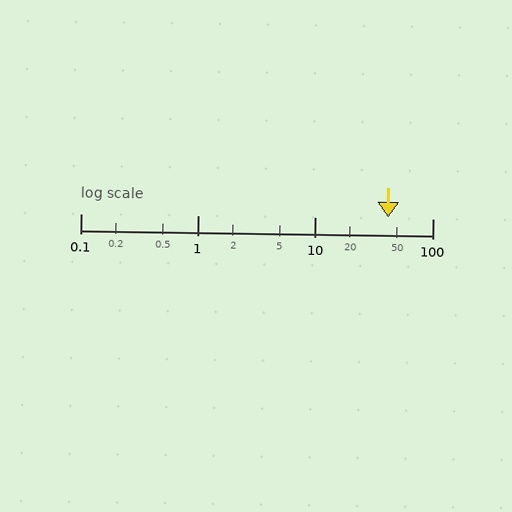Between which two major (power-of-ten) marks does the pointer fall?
The pointer is between 10 and 100.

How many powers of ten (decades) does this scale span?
The scale spans 3 decades, from 0.1 to 100.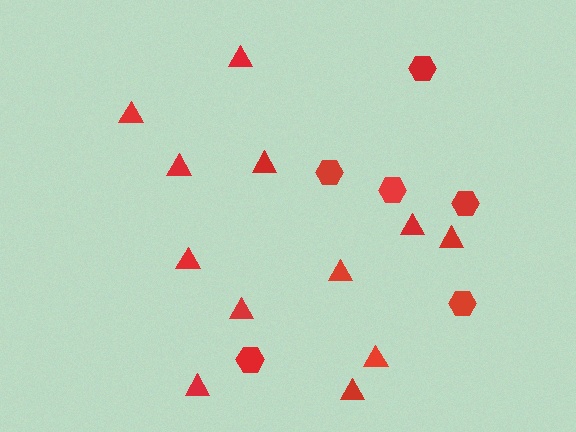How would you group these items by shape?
There are 2 groups: one group of hexagons (6) and one group of triangles (12).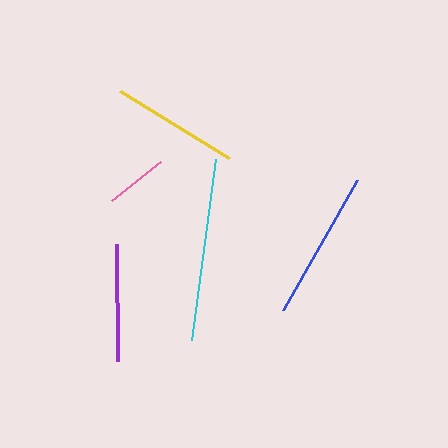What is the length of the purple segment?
The purple segment is approximately 118 pixels long.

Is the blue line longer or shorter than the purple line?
The blue line is longer than the purple line.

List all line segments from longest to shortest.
From longest to shortest: cyan, blue, yellow, purple, pink.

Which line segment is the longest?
The cyan line is the longest at approximately 182 pixels.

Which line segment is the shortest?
The pink line is the shortest at approximately 63 pixels.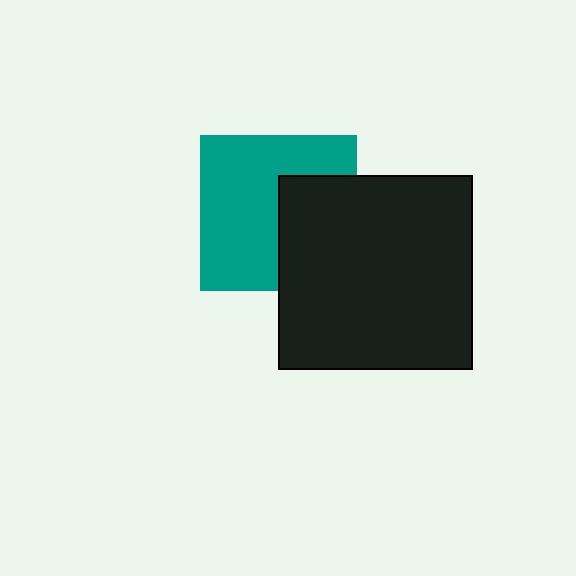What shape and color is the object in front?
The object in front is a black square.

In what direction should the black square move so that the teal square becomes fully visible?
The black square should move right. That is the shortest direction to clear the overlap and leave the teal square fully visible.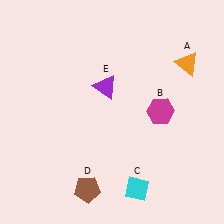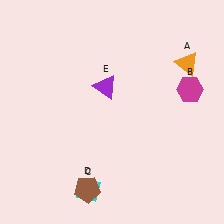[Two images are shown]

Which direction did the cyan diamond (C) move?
The cyan diamond (C) moved left.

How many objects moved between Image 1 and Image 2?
2 objects moved between the two images.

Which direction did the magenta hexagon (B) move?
The magenta hexagon (B) moved right.